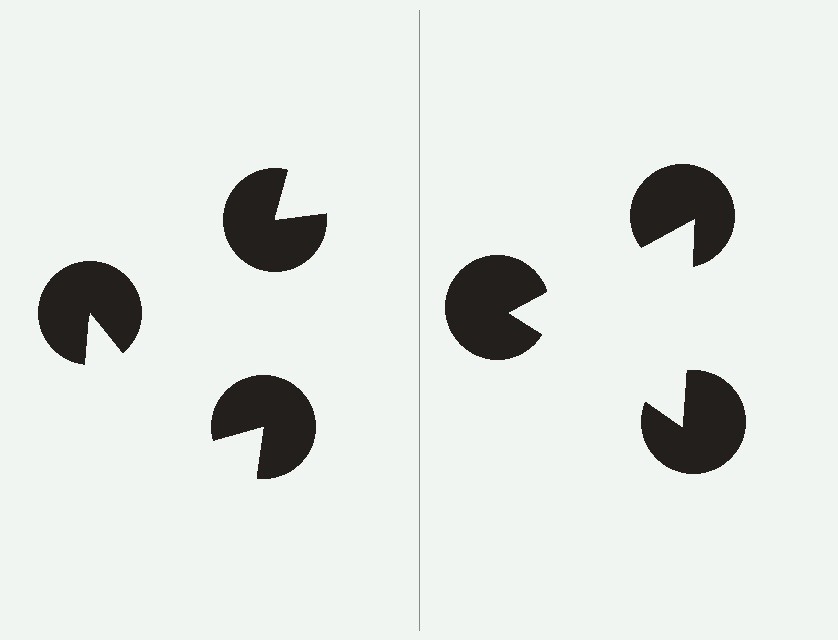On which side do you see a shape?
An illusory triangle appears on the right side. On the left side the wedge cuts are rotated, so no coherent shape forms.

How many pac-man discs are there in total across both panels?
6 — 3 on each side.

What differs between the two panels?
The pac-man discs are positioned identically on both sides; only the wedge orientations differ. On the right they align to a triangle; on the left they are misaligned.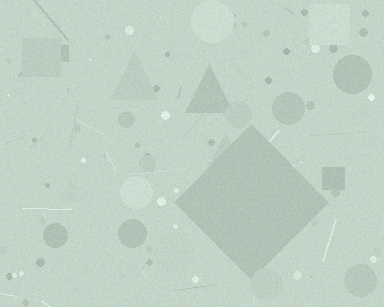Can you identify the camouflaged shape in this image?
The camouflaged shape is a diamond.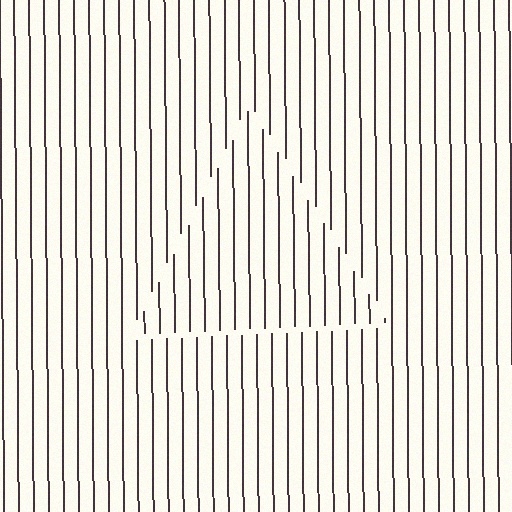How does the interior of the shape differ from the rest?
The interior of the shape contains the same grating, shifted by half a period — the contour is defined by the phase discontinuity where line-ends from the inner and outer gratings abut.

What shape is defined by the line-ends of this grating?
An illusory triangle. The interior of the shape contains the same grating, shifted by half a period — the contour is defined by the phase discontinuity where line-ends from the inner and outer gratings abut.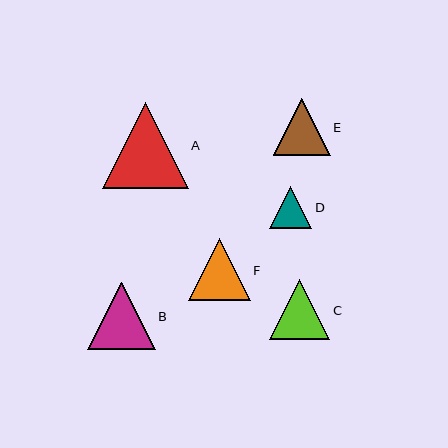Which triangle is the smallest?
Triangle D is the smallest with a size of approximately 43 pixels.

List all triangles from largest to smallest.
From largest to smallest: A, B, F, C, E, D.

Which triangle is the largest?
Triangle A is the largest with a size of approximately 85 pixels.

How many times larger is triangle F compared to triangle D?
Triangle F is approximately 1.4 times the size of triangle D.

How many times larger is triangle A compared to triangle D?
Triangle A is approximately 2.0 times the size of triangle D.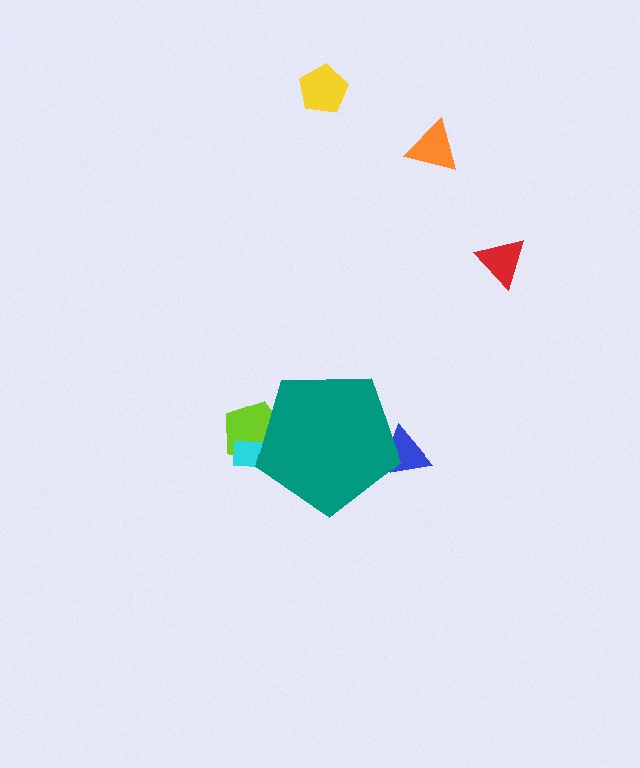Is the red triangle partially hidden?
No, the red triangle is fully visible.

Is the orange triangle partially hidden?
No, the orange triangle is fully visible.